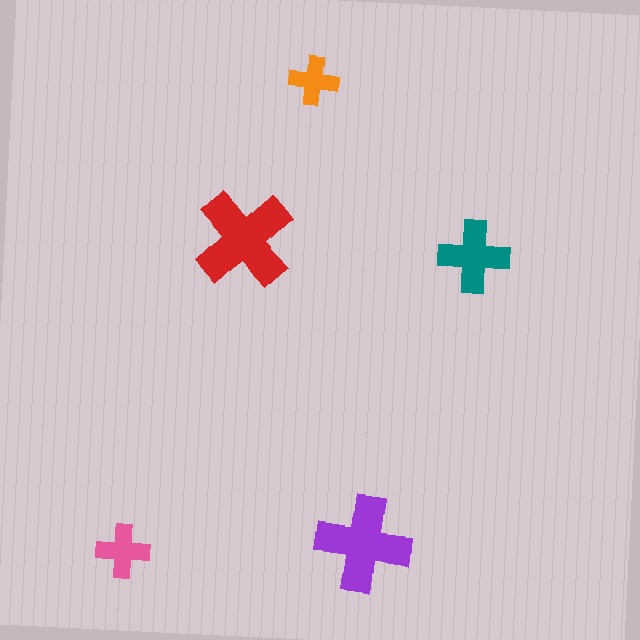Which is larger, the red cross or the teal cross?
The red one.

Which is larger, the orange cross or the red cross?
The red one.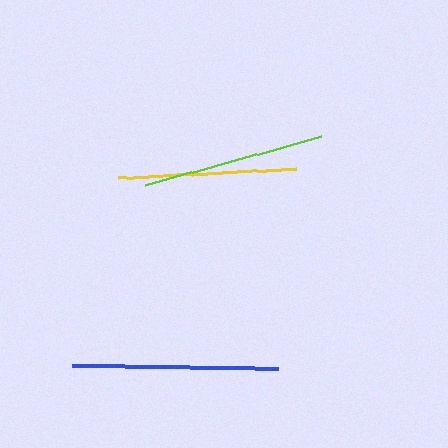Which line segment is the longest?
The blue line is the longest at approximately 205 pixels.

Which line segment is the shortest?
The yellow line is the shortest at approximately 179 pixels.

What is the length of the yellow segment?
The yellow segment is approximately 179 pixels long.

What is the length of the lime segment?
The lime segment is approximately 183 pixels long.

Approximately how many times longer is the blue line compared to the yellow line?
The blue line is approximately 1.1 times the length of the yellow line.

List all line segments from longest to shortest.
From longest to shortest: blue, lime, yellow.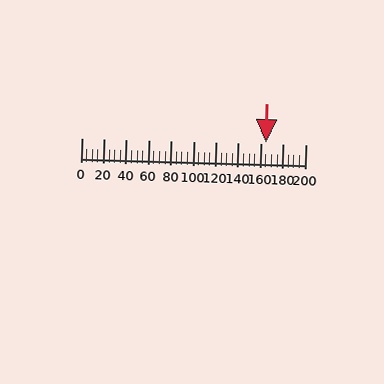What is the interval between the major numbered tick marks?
The major tick marks are spaced 20 units apart.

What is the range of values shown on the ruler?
The ruler shows values from 0 to 200.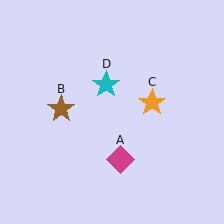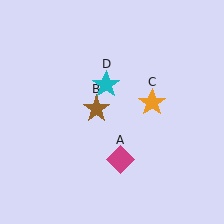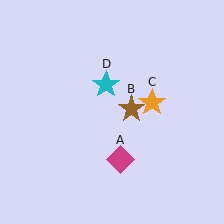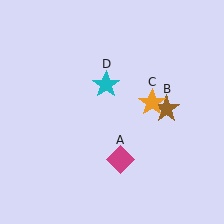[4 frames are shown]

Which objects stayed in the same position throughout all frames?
Magenta diamond (object A) and orange star (object C) and cyan star (object D) remained stationary.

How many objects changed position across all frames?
1 object changed position: brown star (object B).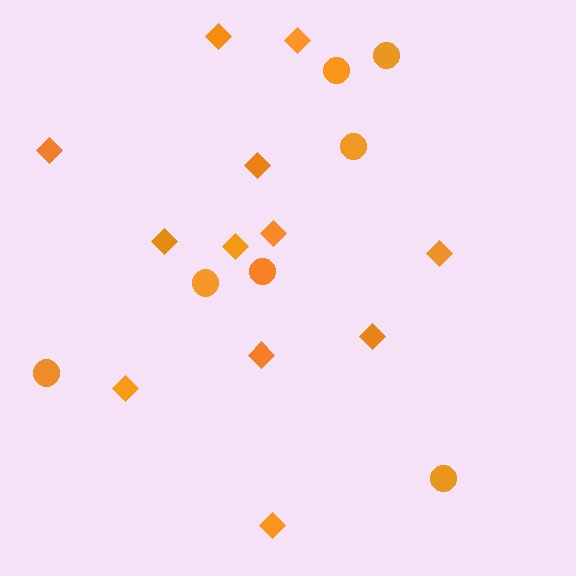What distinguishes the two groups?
There are 2 groups: one group of diamonds (12) and one group of circles (7).